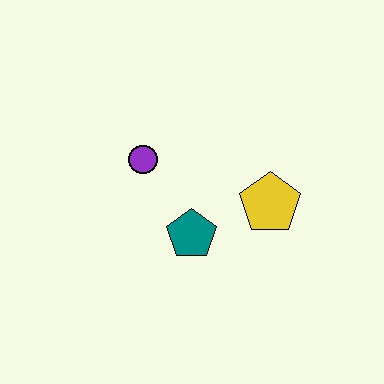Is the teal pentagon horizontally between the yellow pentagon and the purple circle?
Yes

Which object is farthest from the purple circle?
The yellow pentagon is farthest from the purple circle.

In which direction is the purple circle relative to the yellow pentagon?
The purple circle is to the left of the yellow pentagon.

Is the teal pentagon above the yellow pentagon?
No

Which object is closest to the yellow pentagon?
The teal pentagon is closest to the yellow pentagon.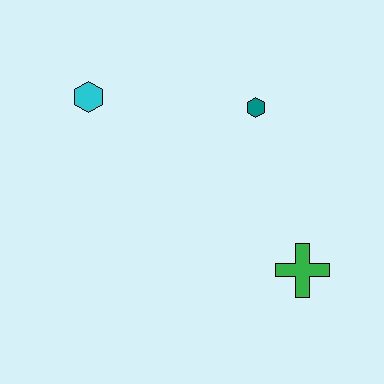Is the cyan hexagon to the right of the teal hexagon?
No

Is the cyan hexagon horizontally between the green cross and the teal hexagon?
No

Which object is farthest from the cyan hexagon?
The green cross is farthest from the cyan hexagon.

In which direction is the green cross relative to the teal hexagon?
The green cross is below the teal hexagon.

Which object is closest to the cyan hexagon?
The teal hexagon is closest to the cyan hexagon.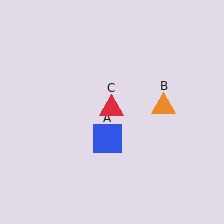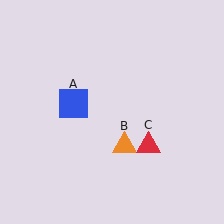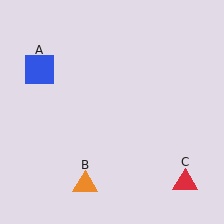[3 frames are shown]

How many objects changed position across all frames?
3 objects changed position: blue square (object A), orange triangle (object B), red triangle (object C).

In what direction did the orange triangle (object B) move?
The orange triangle (object B) moved down and to the left.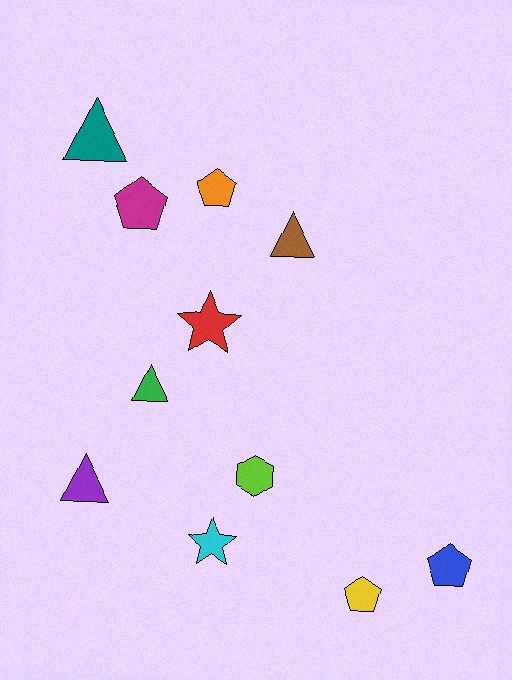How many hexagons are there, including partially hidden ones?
There is 1 hexagon.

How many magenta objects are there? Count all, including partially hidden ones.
There is 1 magenta object.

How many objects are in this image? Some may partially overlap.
There are 11 objects.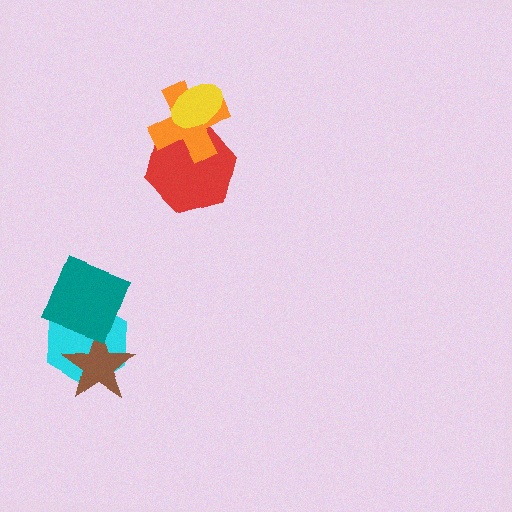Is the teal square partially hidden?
No, no other shape covers it.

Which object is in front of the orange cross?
The yellow ellipse is in front of the orange cross.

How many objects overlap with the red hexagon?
2 objects overlap with the red hexagon.